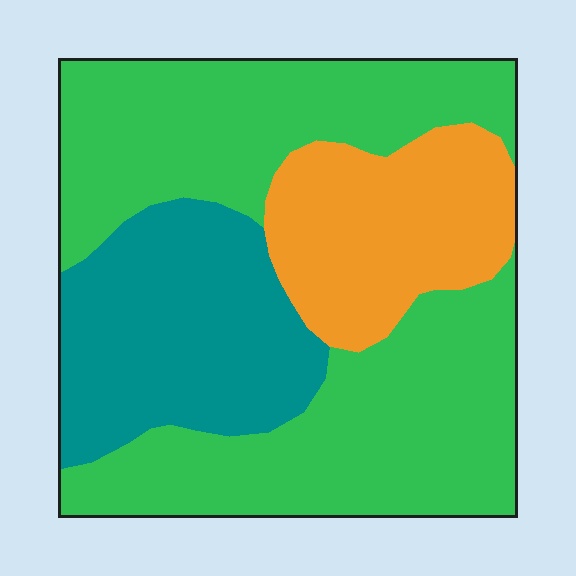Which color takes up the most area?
Green, at roughly 55%.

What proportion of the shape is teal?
Teal takes up about one quarter (1/4) of the shape.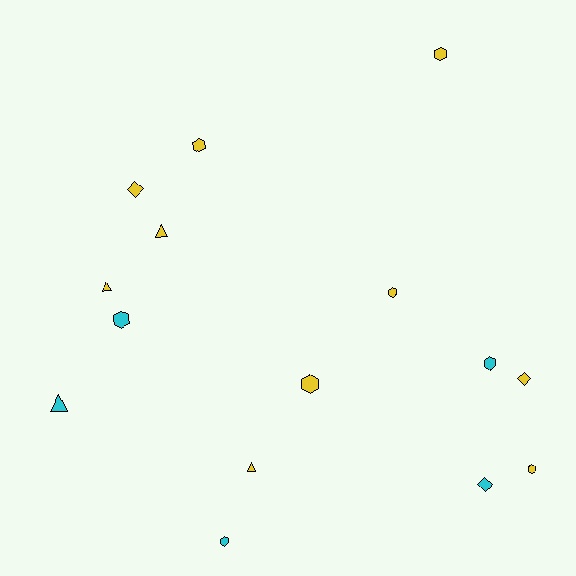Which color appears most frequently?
Yellow, with 10 objects.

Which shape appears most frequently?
Hexagon, with 8 objects.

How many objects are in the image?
There are 15 objects.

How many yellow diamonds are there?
There are 2 yellow diamonds.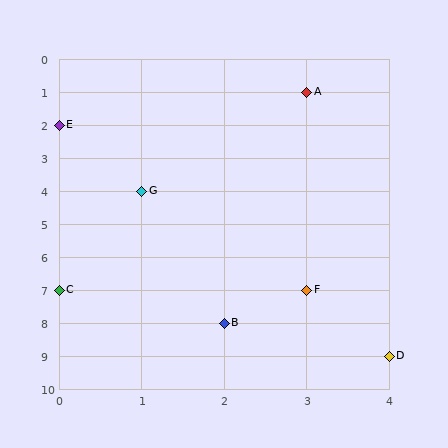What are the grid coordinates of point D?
Point D is at grid coordinates (4, 9).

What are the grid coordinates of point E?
Point E is at grid coordinates (0, 2).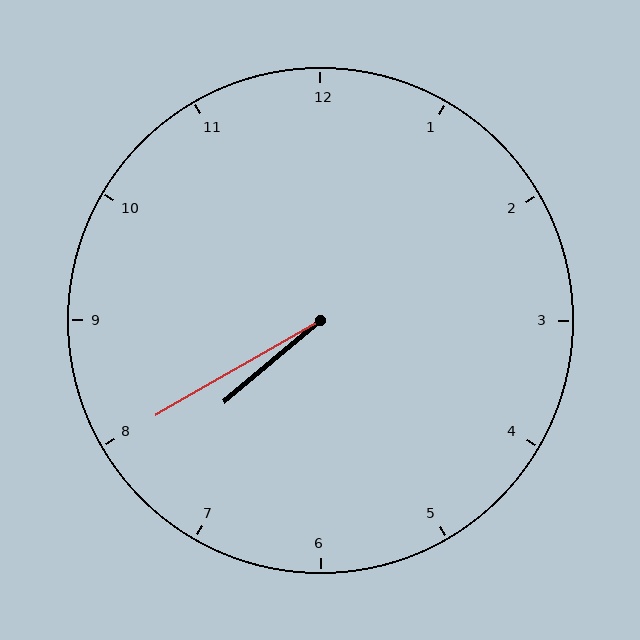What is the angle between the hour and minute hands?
Approximately 10 degrees.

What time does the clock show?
7:40.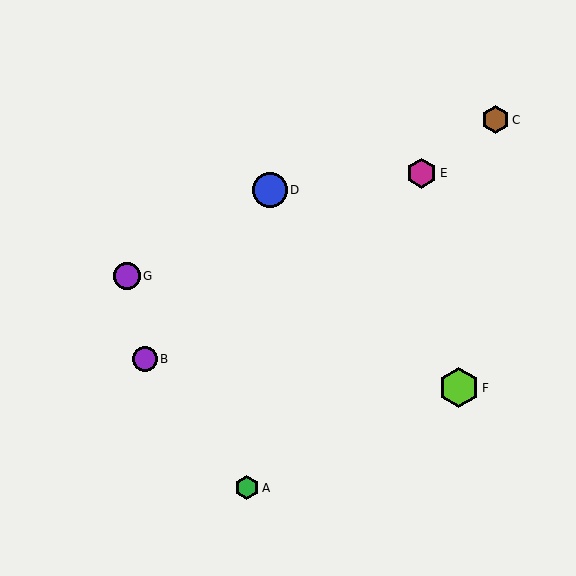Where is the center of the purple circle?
The center of the purple circle is at (145, 359).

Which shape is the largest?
The lime hexagon (labeled F) is the largest.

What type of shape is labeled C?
Shape C is a brown hexagon.